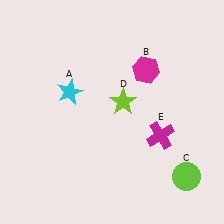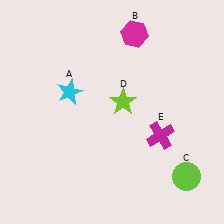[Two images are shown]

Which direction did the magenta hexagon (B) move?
The magenta hexagon (B) moved up.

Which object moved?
The magenta hexagon (B) moved up.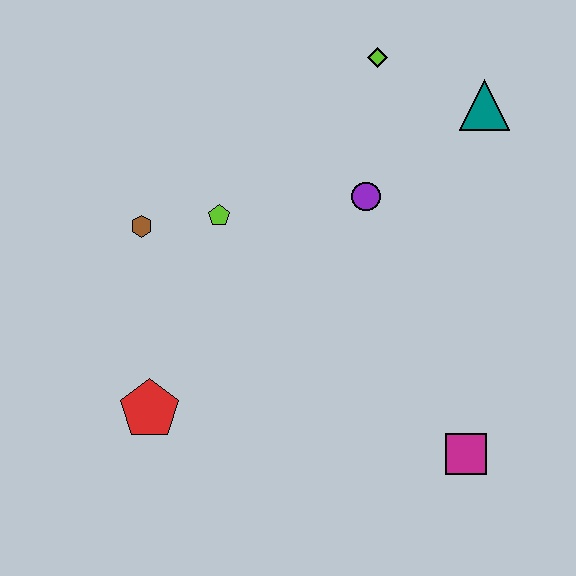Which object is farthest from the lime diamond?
The red pentagon is farthest from the lime diamond.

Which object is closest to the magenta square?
The purple circle is closest to the magenta square.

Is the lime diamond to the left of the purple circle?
No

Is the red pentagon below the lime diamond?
Yes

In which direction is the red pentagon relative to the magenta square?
The red pentagon is to the left of the magenta square.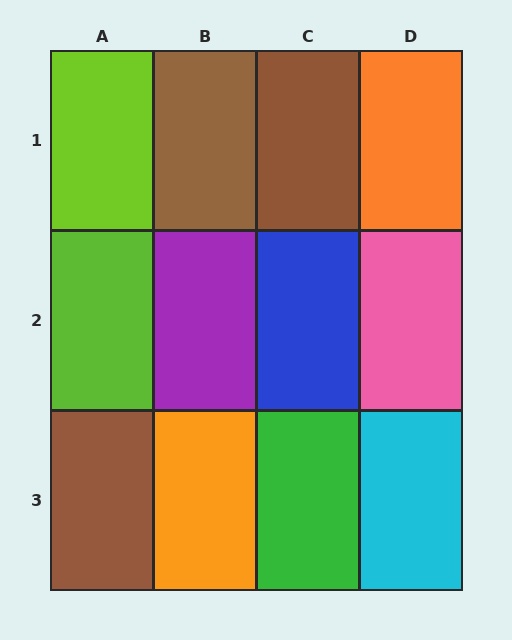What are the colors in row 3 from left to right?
Brown, orange, green, cyan.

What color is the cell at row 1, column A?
Lime.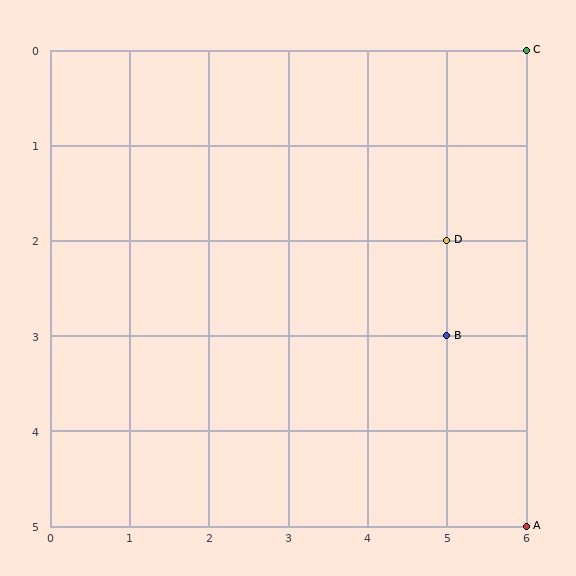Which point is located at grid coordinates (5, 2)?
Point D is at (5, 2).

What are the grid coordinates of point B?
Point B is at grid coordinates (5, 3).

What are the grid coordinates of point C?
Point C is at grid coordinates (6, 0).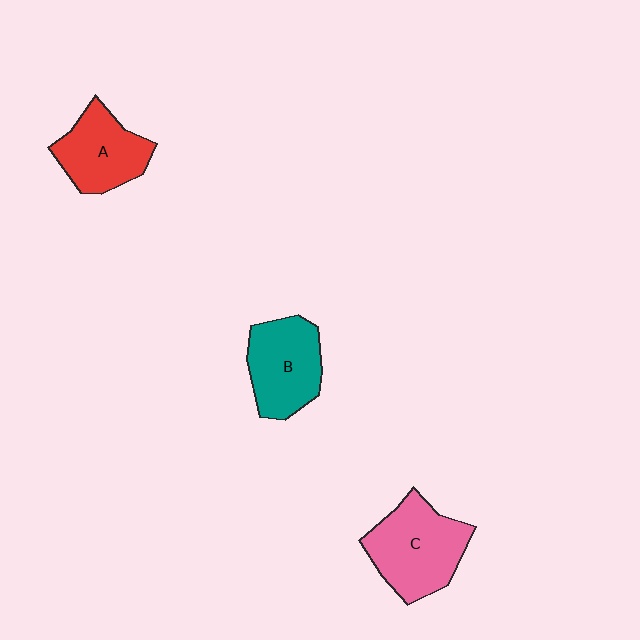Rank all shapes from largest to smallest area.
From largest to smallest: C (pink), B (teal), A (red).